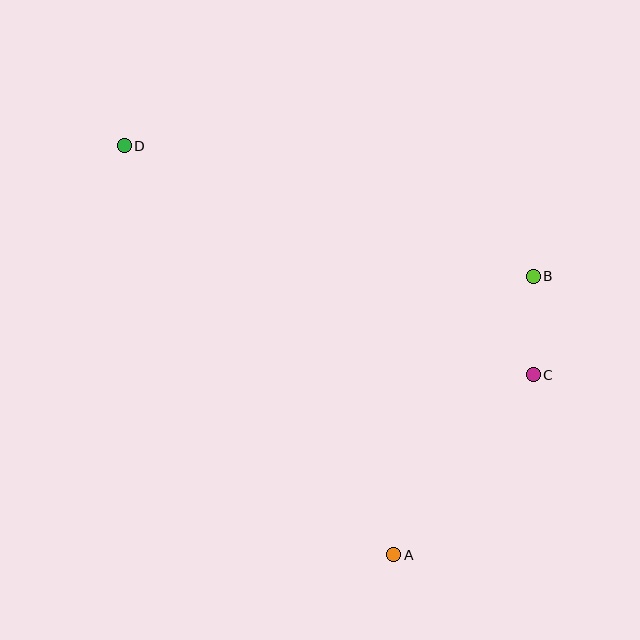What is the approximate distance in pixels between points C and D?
The distance between C and D is approximately 469 pixels.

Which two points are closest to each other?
Points B and C are closest to each other.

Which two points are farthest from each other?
Points A and D are farthest from each other.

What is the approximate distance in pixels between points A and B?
The distance between A and B is approximately 312 pixels.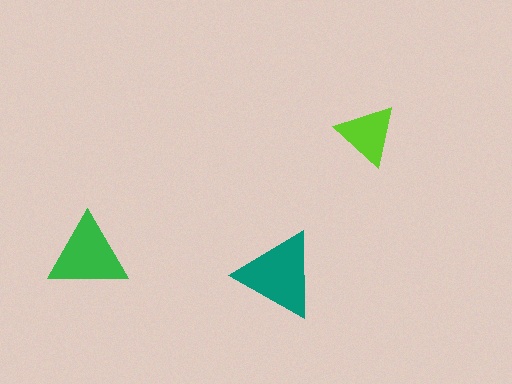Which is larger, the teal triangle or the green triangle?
The teal one.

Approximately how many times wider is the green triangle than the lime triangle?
About 1.5 times wider.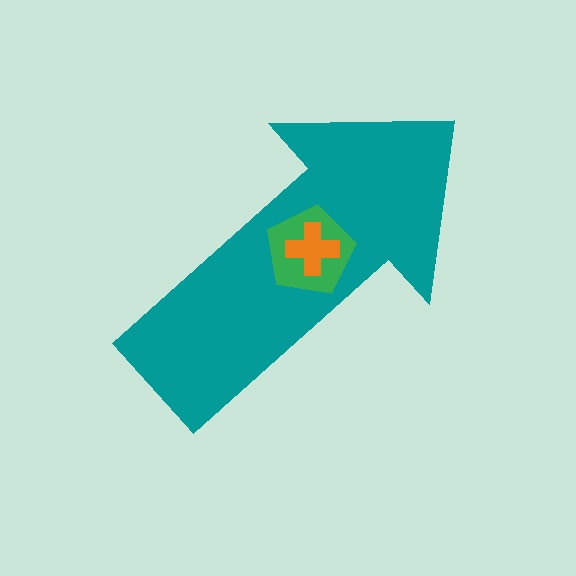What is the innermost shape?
The orange cross.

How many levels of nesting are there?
3.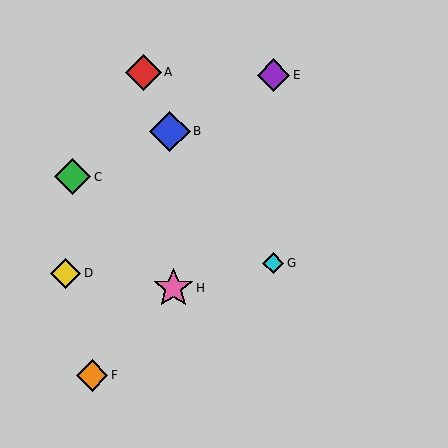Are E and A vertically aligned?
No, E is at x≈273 and A is at x≈143.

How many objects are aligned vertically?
2 objects (E, G) are aligned vertically.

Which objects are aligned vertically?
Objects E, G are aligned vertically.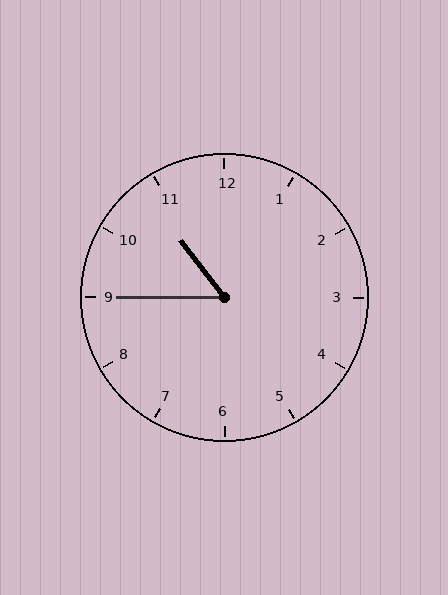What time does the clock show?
10:45.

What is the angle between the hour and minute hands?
Approximately 52 degrees.